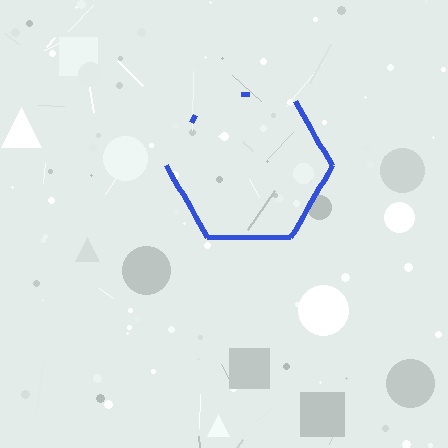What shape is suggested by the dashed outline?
The dashed outline suggests a hexagon.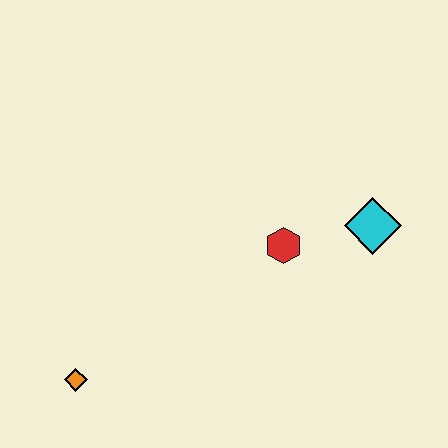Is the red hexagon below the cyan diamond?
Yes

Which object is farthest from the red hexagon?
The orange diamond is farthest from the red hexagon.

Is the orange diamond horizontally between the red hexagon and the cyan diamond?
No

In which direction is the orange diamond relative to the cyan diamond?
The orange diamond is to the left of the cyan diamond.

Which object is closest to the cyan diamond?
The red hexagon is closest to the cyan diamond.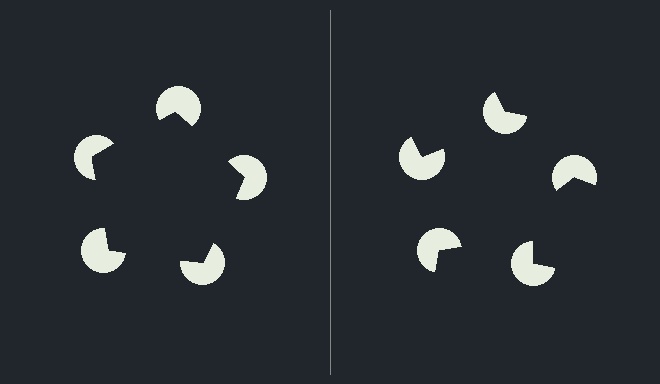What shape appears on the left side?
An illusory pentagon.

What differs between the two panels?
The pac-man discs are positioned identically on both sides; only the wedge orientations differ. On the left they align to a pentagon; on the right they are misaligned.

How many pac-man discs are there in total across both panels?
10 — 5 on each side.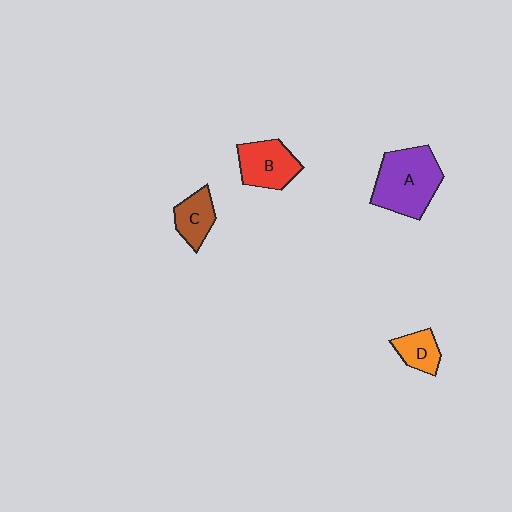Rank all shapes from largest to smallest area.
From largest to smallest: A (purple), B (red), C (brown), D (orange).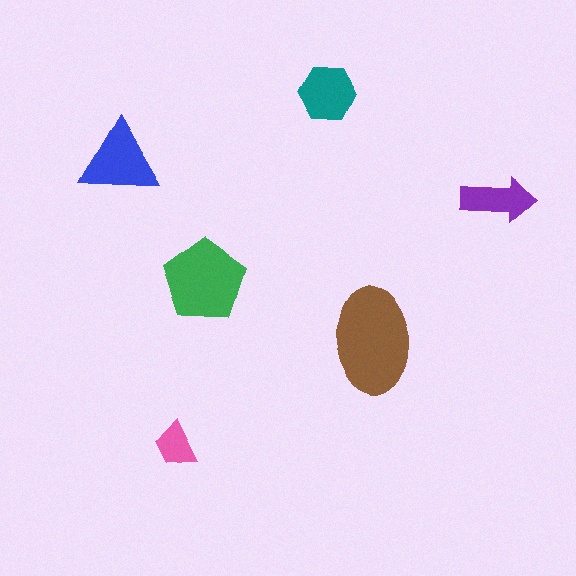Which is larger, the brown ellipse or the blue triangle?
The brown ellipse.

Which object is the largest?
The brown ellipse.